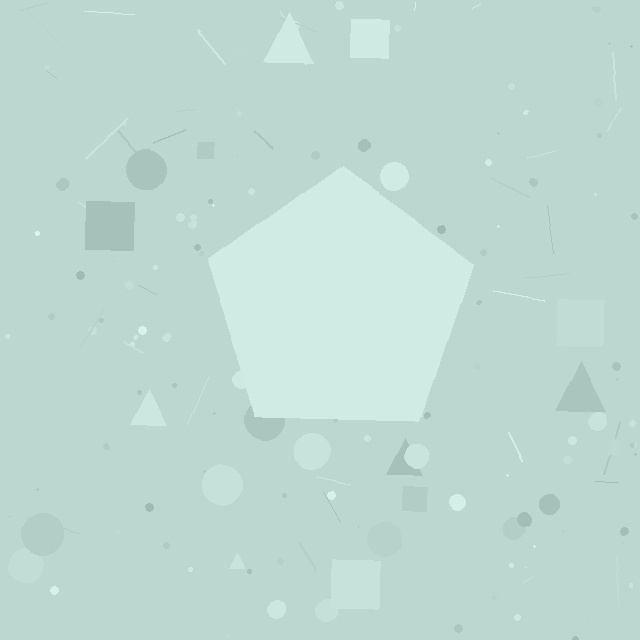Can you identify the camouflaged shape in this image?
The camouflaged shape is a pentagon.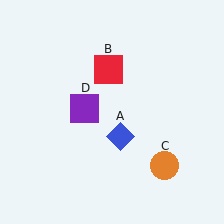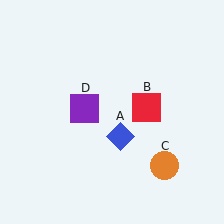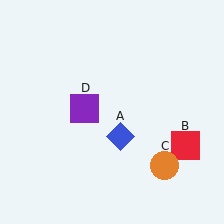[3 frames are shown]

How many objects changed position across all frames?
1 object changed position: red square (object B).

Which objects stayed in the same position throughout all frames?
Blue diamond (object A) and orange circle (object C) and purple square (object D) remained stationary.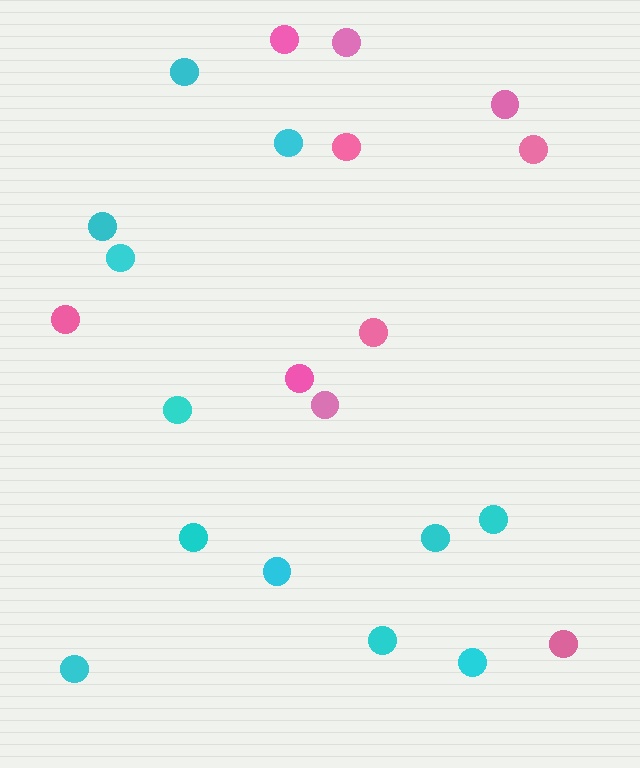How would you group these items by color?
There are 2 groups: one group of pink circles (10) and one group of cyan circles (12).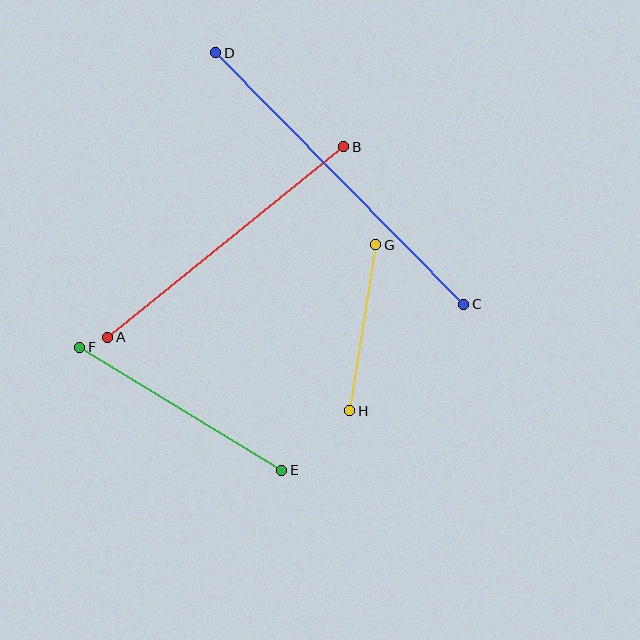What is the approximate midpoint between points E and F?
The midpoint is at approximately (181, 409) pixels.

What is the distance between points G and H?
The distance is approximately 168 pixels.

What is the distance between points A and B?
The distance is approximately 303 pixels.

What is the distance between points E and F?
The distance is approximately 236 pixels.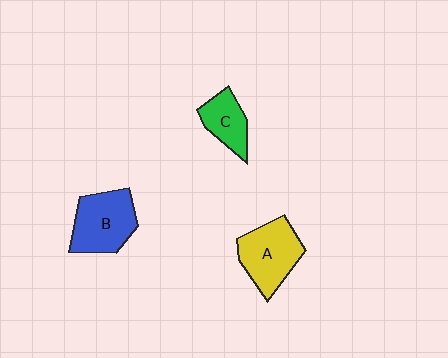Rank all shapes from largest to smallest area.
From largest to smallest: B (blue), A (yellow), C (green).